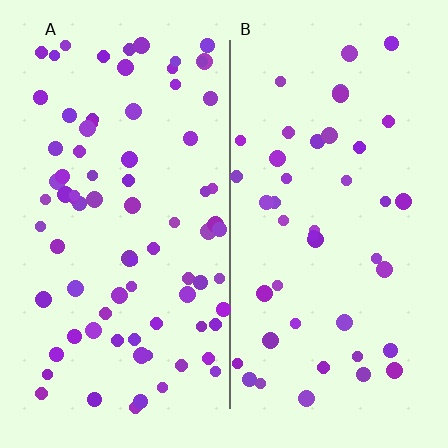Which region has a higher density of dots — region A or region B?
A (the left).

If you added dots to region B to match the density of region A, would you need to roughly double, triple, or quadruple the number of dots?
Approximately double.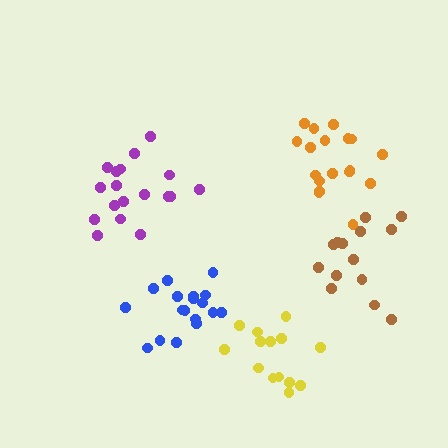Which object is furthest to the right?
The brown cluster is rightmost.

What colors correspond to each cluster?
The clusters are colored: blue, yellow, orange, purple, brown.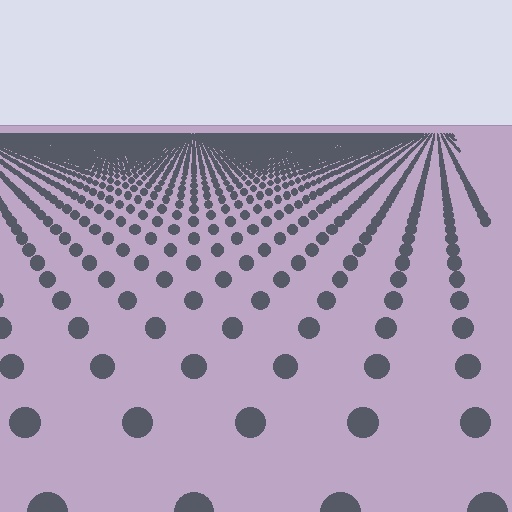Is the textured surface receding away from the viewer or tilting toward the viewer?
The surface is receding away from the viewer. Texture elements get smaller and denser toward the top.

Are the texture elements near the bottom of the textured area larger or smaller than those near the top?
Larger. Near the bottom, elements are closer to the viewer and appear at a bigger on-screen size.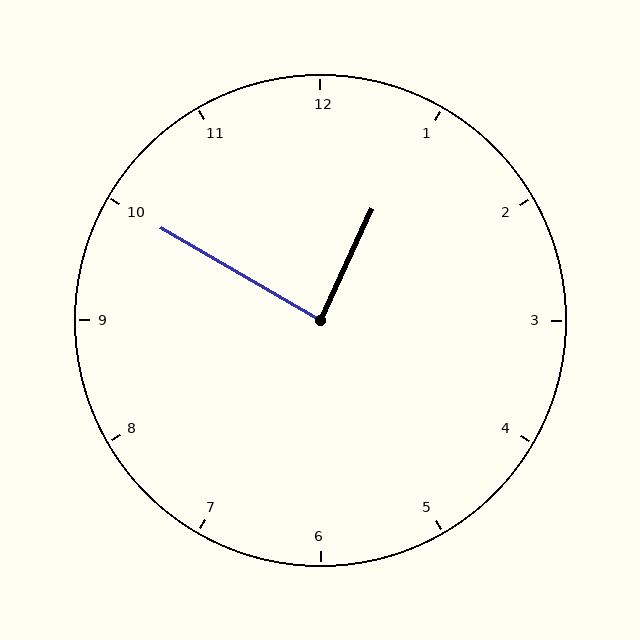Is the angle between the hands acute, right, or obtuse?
It is right.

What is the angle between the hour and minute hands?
Approximately 85 degrees.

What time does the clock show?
12:50.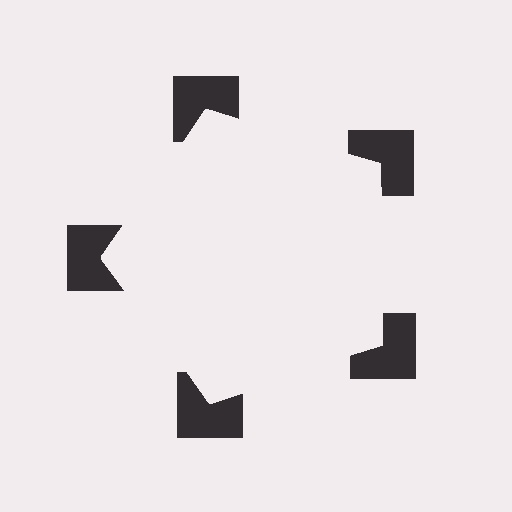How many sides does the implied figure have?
5 sides.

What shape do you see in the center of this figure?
An illusory pentagon — its edges are inferred from the aligned wedge cuts in the notched squares, not physically drawn.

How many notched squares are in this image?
There are 5 — one at each vertex of the illusory pentagon.